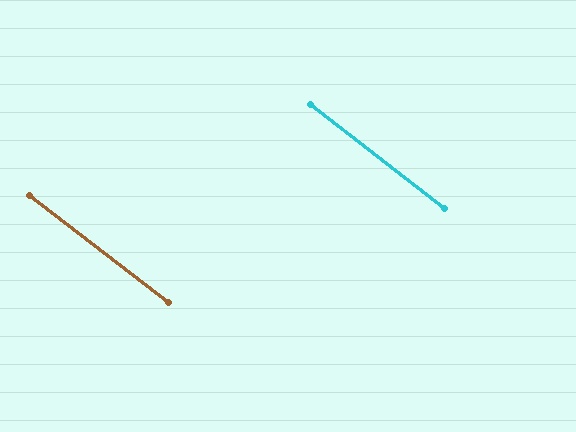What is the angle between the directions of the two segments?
Approximately 0 degrees.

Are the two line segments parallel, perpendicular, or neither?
Parallel — their directions differ by only 0.1°.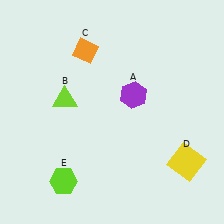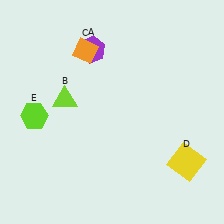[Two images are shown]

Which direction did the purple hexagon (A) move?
The purple hexagon (A) moved up.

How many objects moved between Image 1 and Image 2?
2 objects moved between the two images.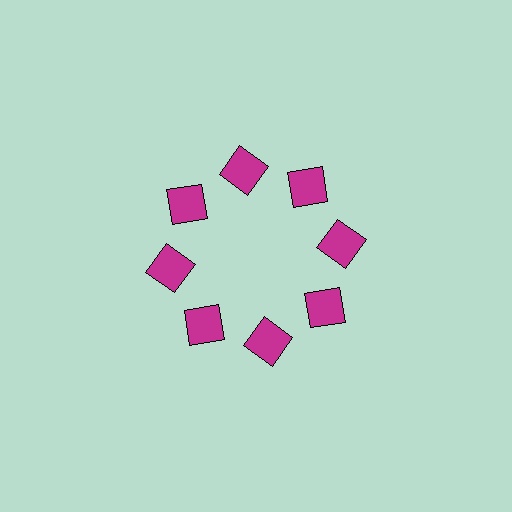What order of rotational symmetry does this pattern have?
This pattern has 8-fold rotational symmetry.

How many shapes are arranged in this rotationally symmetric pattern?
There are 8 shapes, arranged in 8 groups of 1.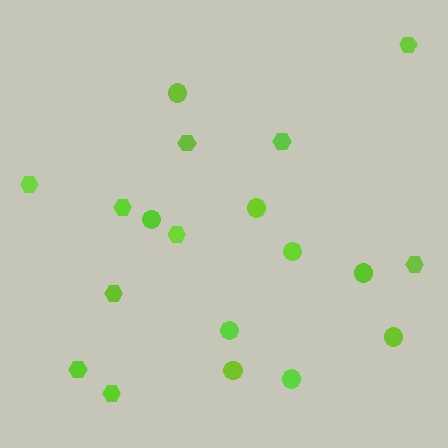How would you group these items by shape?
There are 2 groups: one group of circles (9) and one group of hexagons (10).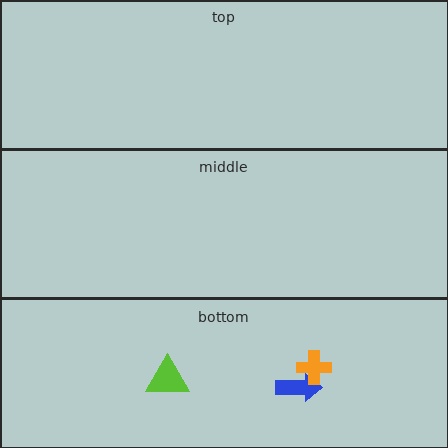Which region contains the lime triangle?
The bottom region.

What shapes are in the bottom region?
The lime triangle, the blue arrow, the orange cross.